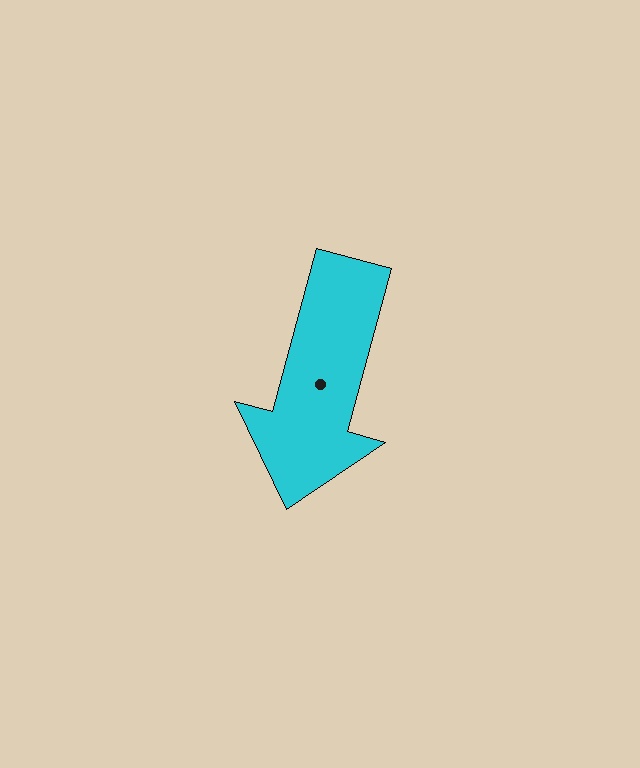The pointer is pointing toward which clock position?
Roughly 7 o'clock.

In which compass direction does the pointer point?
South.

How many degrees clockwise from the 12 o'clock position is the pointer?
Approximately 195 degrees.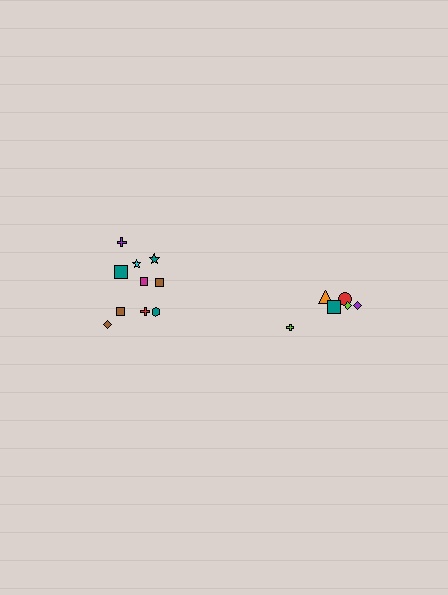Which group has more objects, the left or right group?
The left group.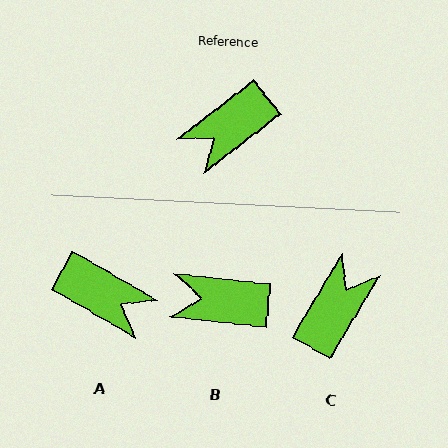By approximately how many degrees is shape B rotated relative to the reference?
Approximately 44 degrees clockwise.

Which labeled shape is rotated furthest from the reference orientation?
C, about 158 degrees away.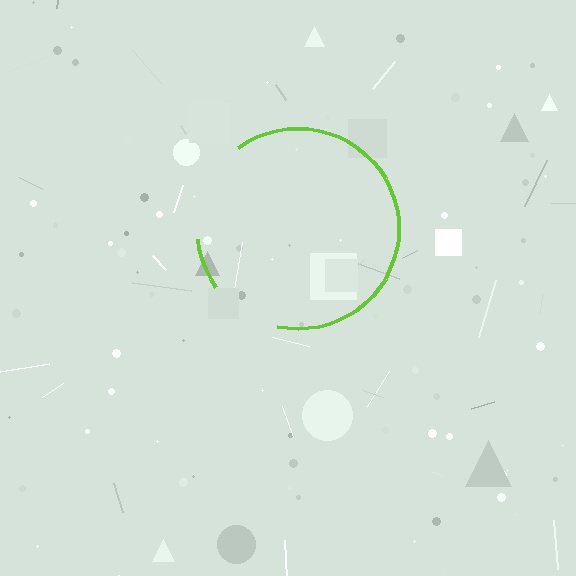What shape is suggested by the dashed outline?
The dashed outline suggests a circle.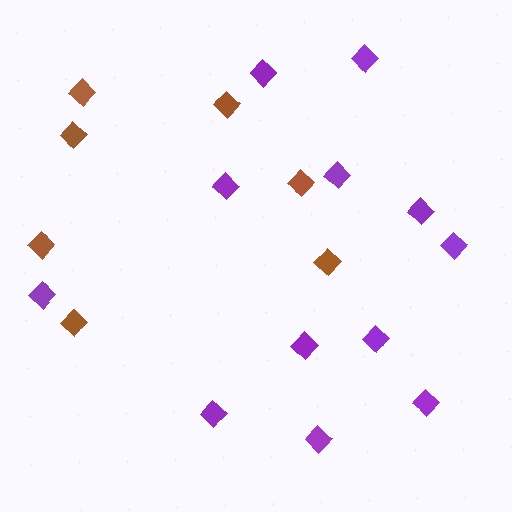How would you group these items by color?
There are 2 groups: one group of brown diamonds (7) and one group of purple diamonds (12).